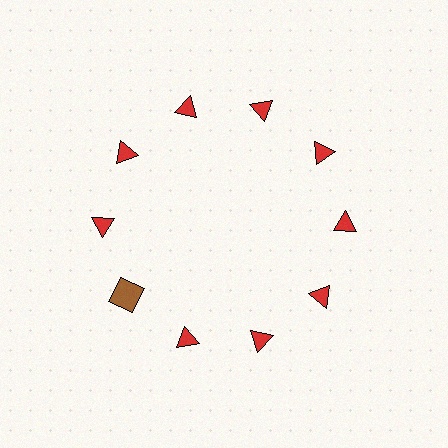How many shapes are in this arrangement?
There are 10 shapes arranged in a ring pattern.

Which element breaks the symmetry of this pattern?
The brown square at roughly the 8 o'clock position breaks the symmetry. All other shapes are red triangles.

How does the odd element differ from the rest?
It differs in both color (brown instead of red) and shape (square instead of triangle).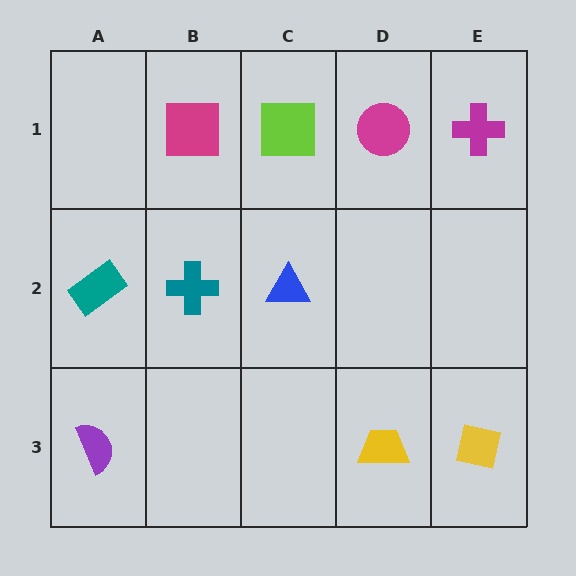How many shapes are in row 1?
4 shapes.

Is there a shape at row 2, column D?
No, that cell is empty.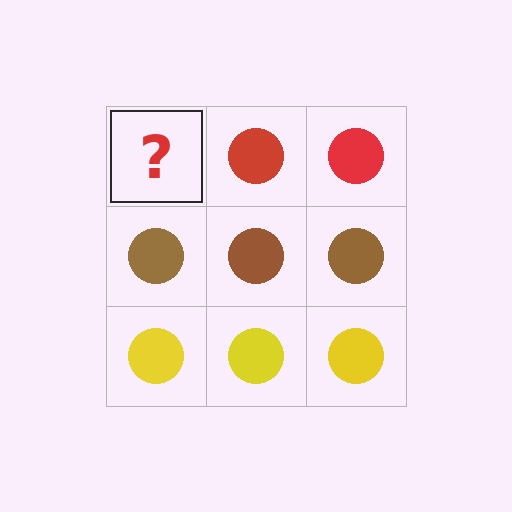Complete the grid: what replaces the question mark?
The question mark should be replaced with a red circle.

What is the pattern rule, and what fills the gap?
The rule is that each row has a consistent color. The gap should be filled with a red circle.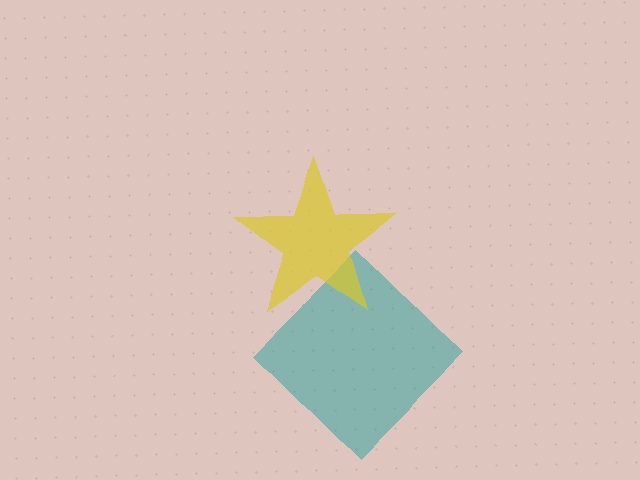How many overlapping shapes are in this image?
There are 2 overlapping shapes in the image.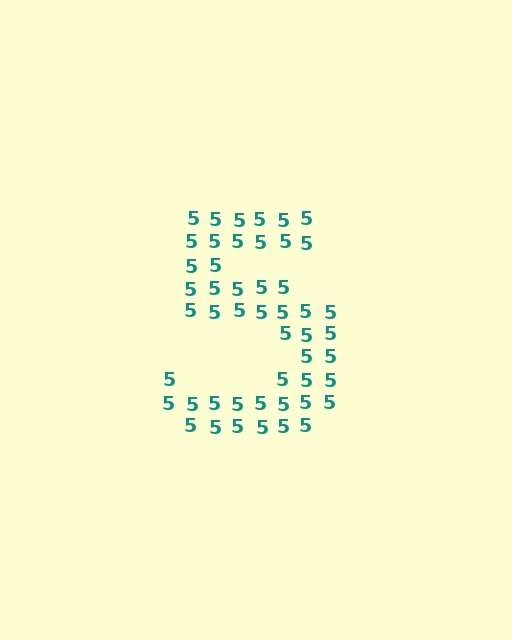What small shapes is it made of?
It is made of small digit 5's.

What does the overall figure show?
The overall figure shows the digit 5.